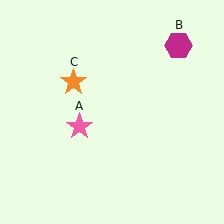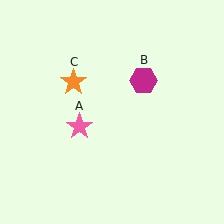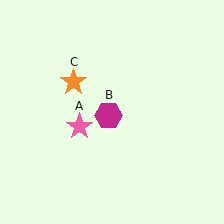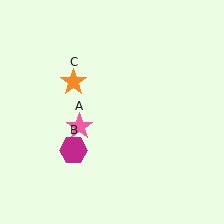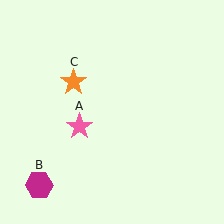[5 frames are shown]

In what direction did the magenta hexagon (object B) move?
The magenta hexagon (object B) moved down and to the left.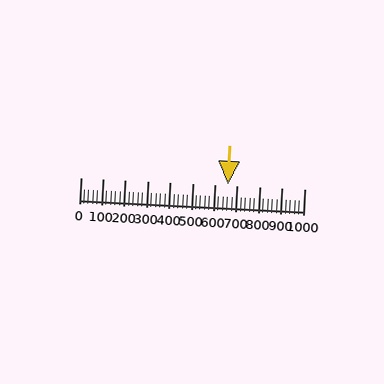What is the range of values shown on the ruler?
The ruler shows values from 0 to 1000.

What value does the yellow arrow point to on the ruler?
The yellow arrow points to approximately 660.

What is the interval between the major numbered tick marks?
The major tick marks are spaced 100 units apart.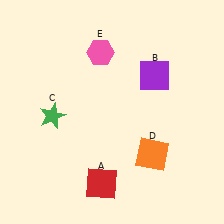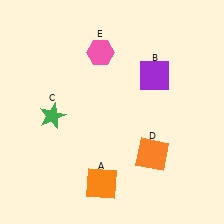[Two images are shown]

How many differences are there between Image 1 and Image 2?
There is 1 difference between the two images.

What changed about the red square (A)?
In Image 1, A is red. In Image 2, it changed to orange.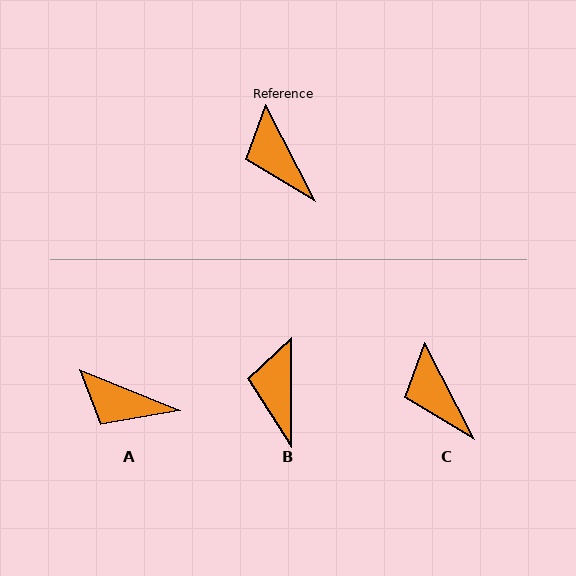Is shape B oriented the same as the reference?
No, it is off by about 27 degrees.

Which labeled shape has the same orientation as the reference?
C.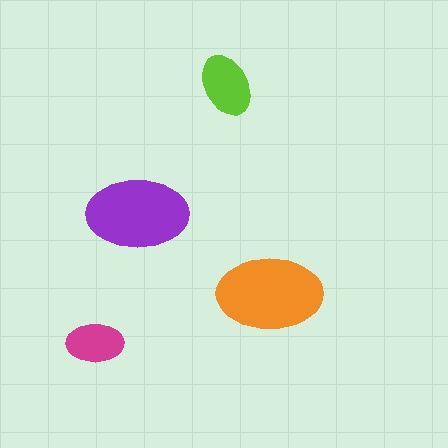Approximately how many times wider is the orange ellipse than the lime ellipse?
About 1.5 times wider.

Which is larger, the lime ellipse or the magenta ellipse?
The lime one.